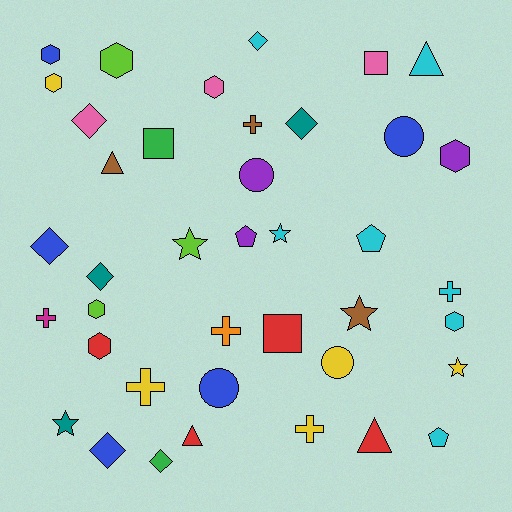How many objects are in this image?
There are 40 objects.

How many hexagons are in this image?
There are 8 hexagons.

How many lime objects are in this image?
There are 3 lime objects.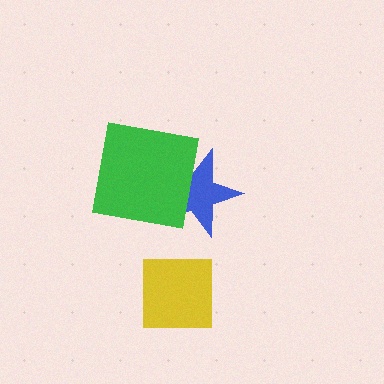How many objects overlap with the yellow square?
0 objects overlap with the yellow square.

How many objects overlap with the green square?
1 object overlaps with the green square.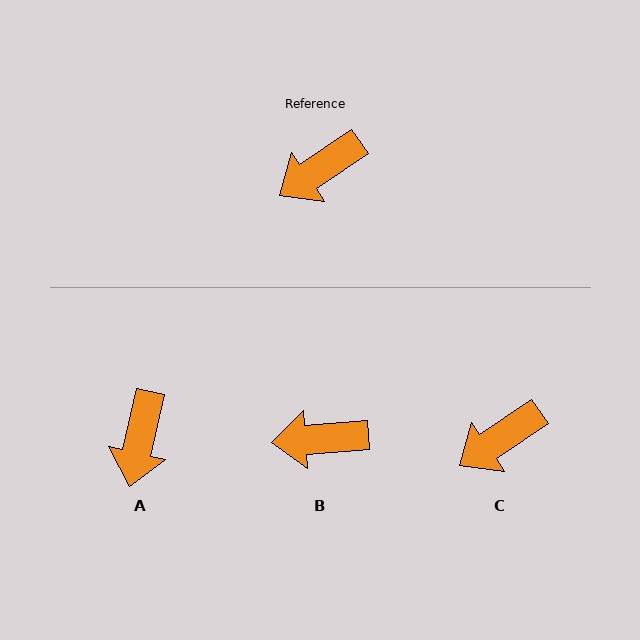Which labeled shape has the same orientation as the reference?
C.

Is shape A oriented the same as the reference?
No, it is off by about 43 degrees.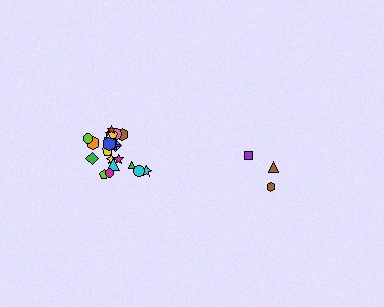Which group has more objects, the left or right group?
The left group.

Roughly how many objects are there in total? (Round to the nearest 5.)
Roughly 25 objects in total.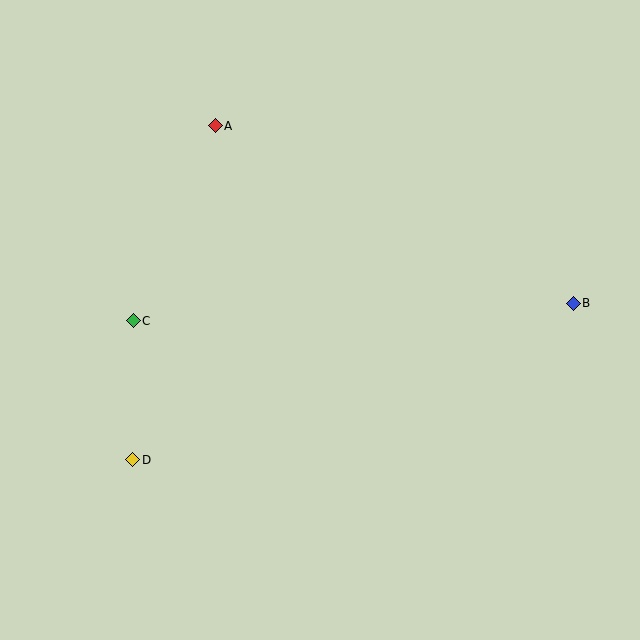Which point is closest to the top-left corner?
Point A is closest to the top-left corner.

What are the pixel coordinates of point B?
Point B is at (573, 303).